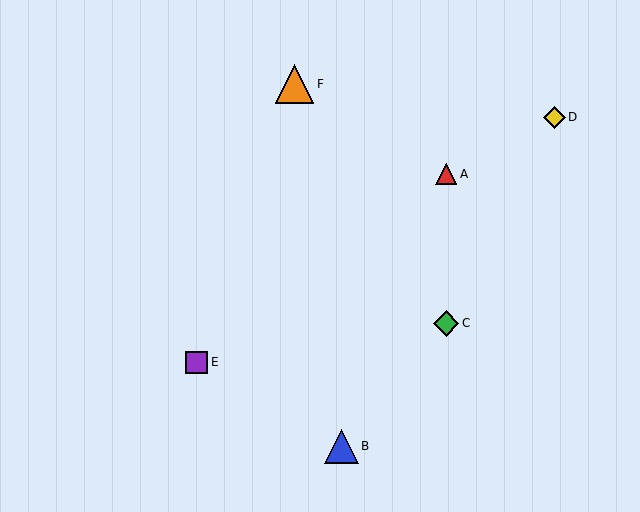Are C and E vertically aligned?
No, C is at x≈446 and E is at x≈197.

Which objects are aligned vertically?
Objects A, C are aligned vertically.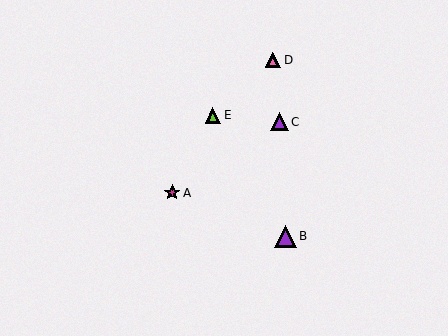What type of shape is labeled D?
Shape D is a pink triangle.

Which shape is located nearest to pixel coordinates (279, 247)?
The purple triangle (labeled B) at (285, 236) is nearest to that location.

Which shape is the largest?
The purple triangle (labeled B) is the largest.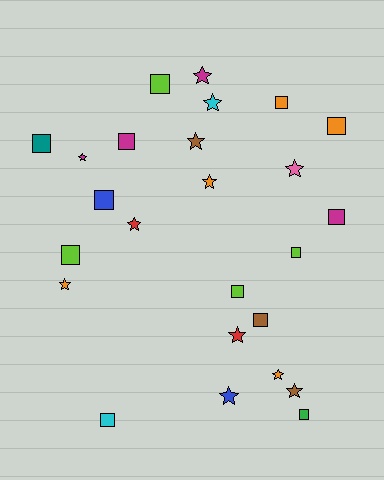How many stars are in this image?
There are 12 stars.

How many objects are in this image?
There are 25 objects.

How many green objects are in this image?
There is 1 green object.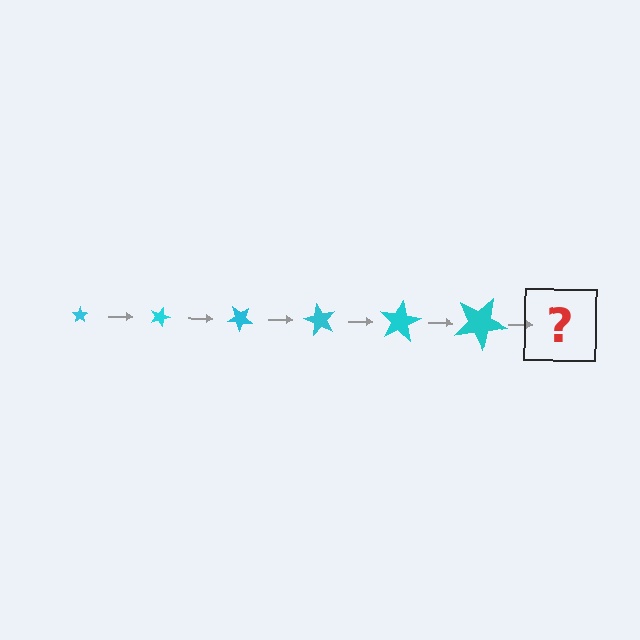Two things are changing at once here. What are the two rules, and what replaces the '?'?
The two rules are that the star grows larger each step and it rotates 20 degrees each step. The '?' should be a star, larger than the previous one and rotated 120 degrees from the start.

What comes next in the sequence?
The next element should be a star, larger than the previous one and rotated 120 degrees from the start.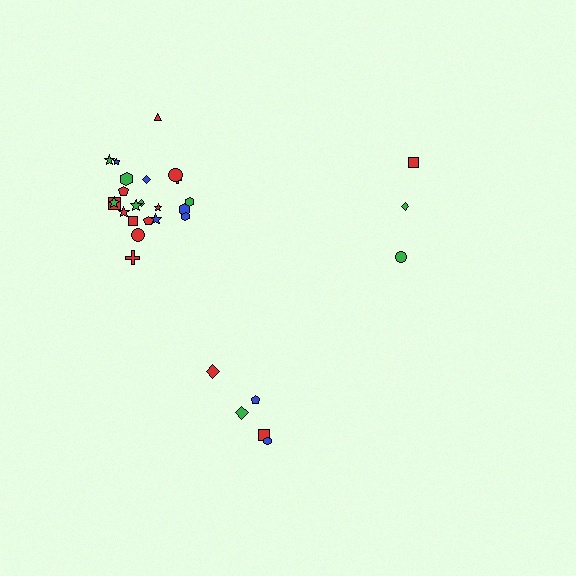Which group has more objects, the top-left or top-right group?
The top-left group.